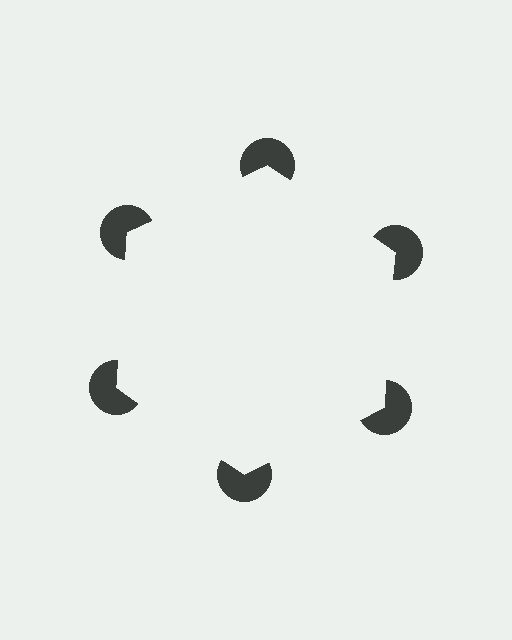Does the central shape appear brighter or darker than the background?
It typically appears slightly brighter than the background, even though no actual brightness change is drawn.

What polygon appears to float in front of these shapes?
An illusory hexagon — its edges are inferred from the aligned wedge cuts in the pac-man discs, not physically drawn.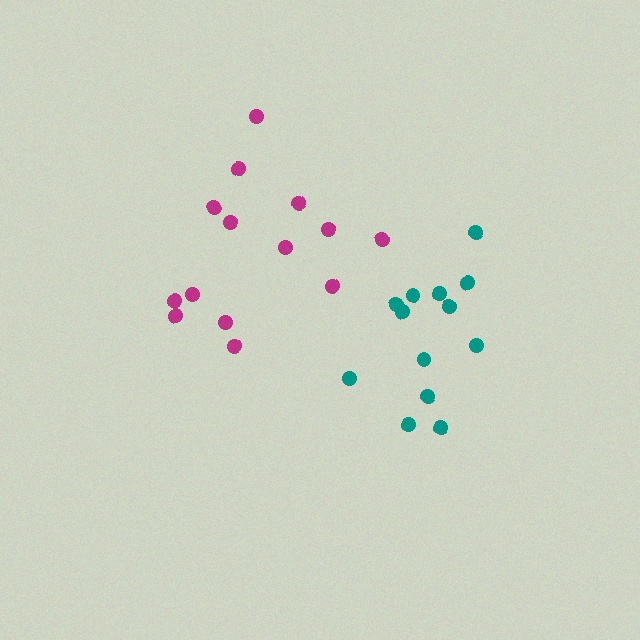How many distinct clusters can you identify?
There are 2 distinct clusters.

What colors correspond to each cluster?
The clusters are colored: teal, magenta.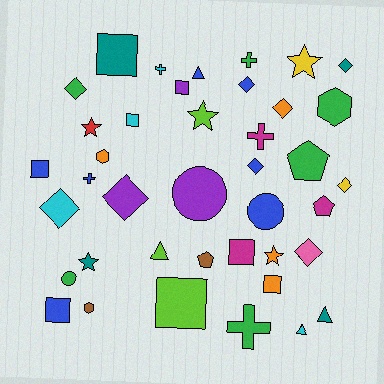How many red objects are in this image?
There is 1 red object.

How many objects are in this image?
There are 40 objects.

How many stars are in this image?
There are 5 stars.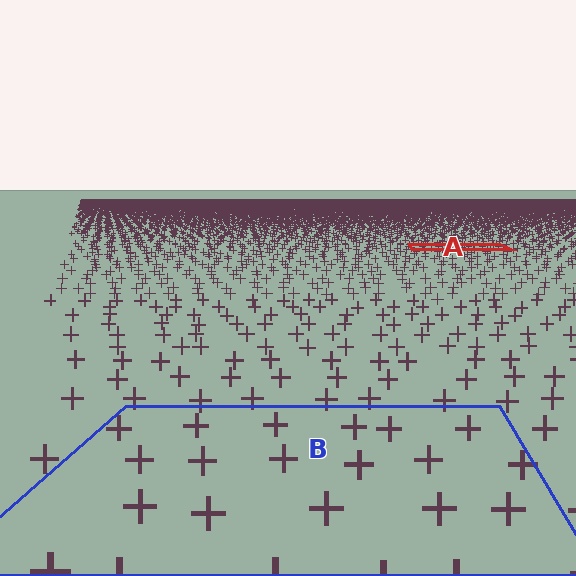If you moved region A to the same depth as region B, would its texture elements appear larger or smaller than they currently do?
They would appear larger. At a closer depth, the same texture elements are projected at a bigger on-screen size.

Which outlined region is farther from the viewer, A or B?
Region A is farther from the viewer — the texture elements inside it appear smaller and more densely packed.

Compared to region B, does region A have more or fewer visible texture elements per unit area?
Region A has more texture elements per unit area — they are packed more densely because it is farther away.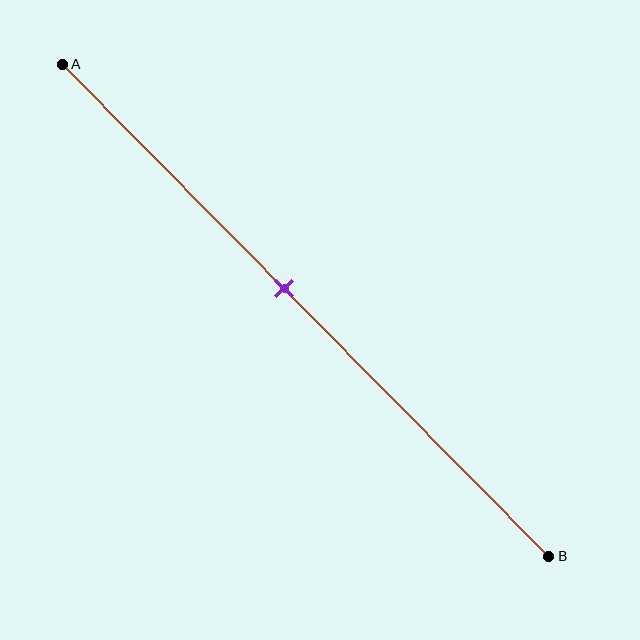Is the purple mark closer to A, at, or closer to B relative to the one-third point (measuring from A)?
The purple mark is closer to point B than the one-third point of segment AB.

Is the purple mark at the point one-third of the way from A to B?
No, the mark is at about 45% from A, not at the 33% one-third point.